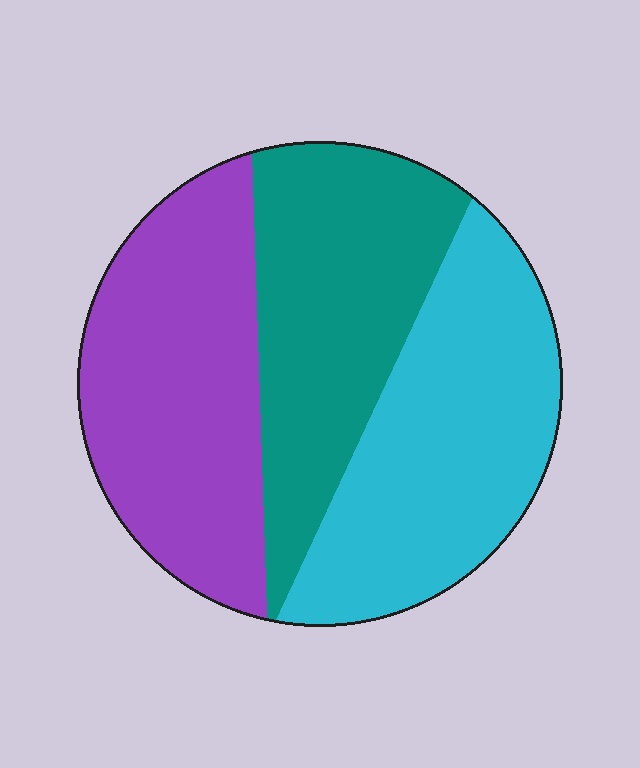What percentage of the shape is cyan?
Cyan covers 35% of the shape.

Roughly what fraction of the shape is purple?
Purple covers 34% of the shape.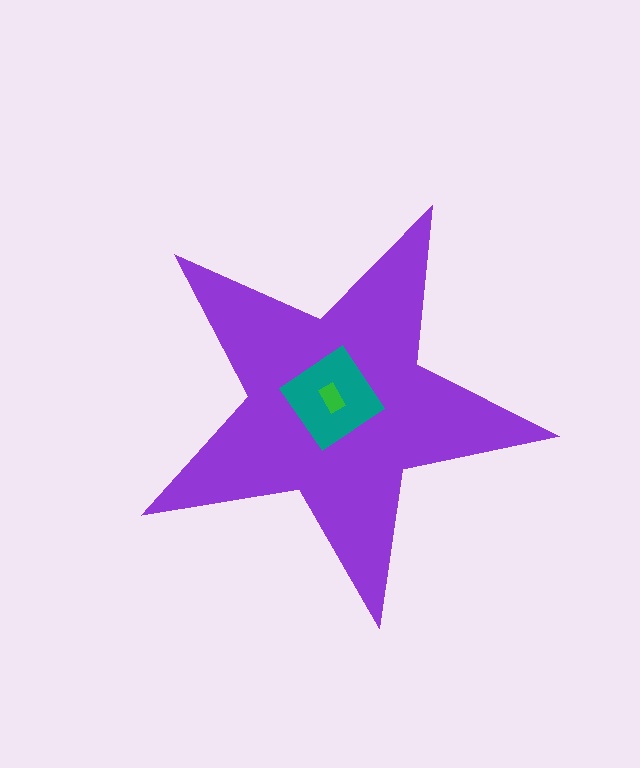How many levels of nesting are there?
3.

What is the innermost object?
The green rectangle.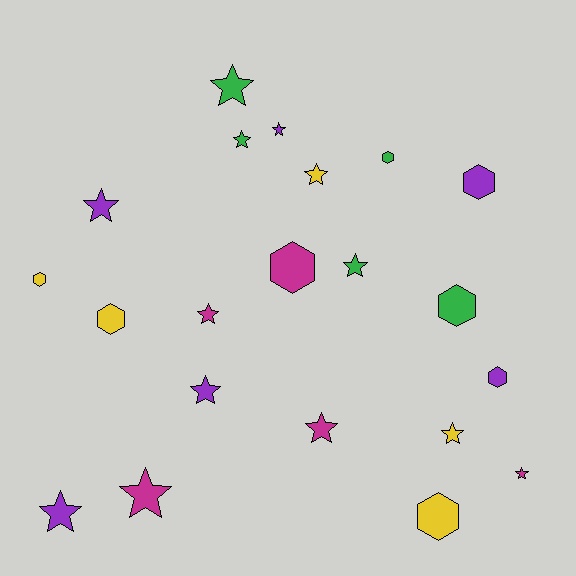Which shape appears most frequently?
Star, with 13 objects.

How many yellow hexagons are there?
There are 3 yellow hexagons.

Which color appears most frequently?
Purple, with 6 objects.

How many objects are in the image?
There are 21 objects.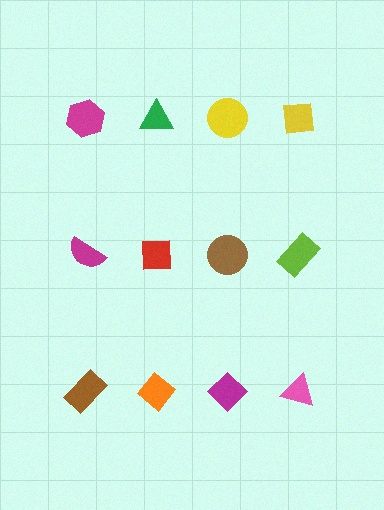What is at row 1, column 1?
A magenta hexagon.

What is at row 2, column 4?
A lime rectangle.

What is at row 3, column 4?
A pink triangle.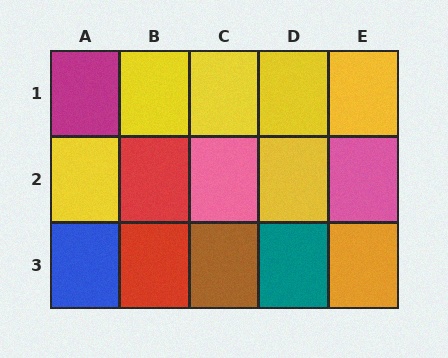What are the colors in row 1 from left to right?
Magenta, yellow, yellow, yellow, yellow.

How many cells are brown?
1 cell is brown.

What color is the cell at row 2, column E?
Pink.